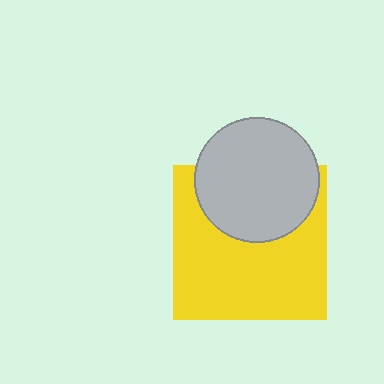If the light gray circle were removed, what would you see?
You would see the complete yellow square.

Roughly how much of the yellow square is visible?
Most of it is visible (roughly 66%).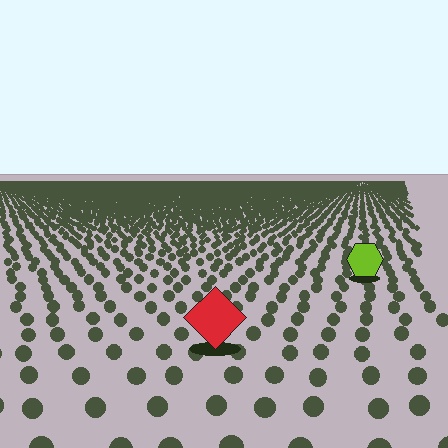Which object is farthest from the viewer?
The lime hexagon is farthest from the viewer. It appears smaller and the ground texture around it is denser.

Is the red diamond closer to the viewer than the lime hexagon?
Yes. The red diamond is closer — you can tell from the texture gradient: the ground texture is coarser near it.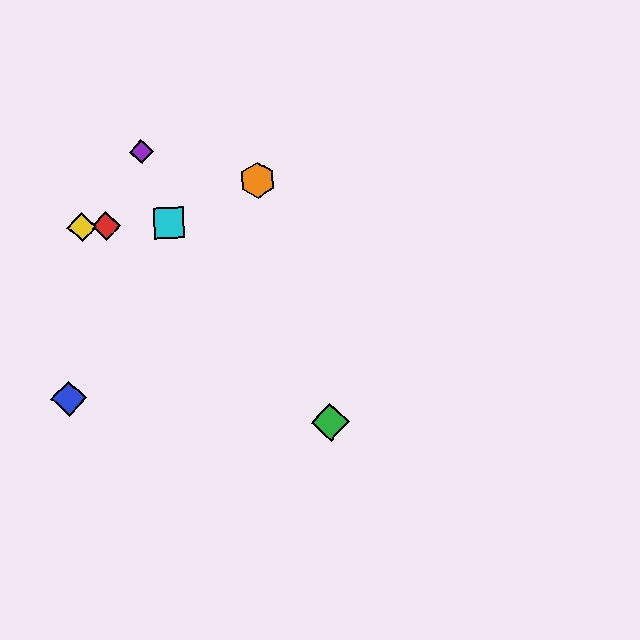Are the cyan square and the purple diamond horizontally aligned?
No, the cyan square is at y≈223 and the purple diamond is at y≈151.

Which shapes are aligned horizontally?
The red diamond, the yellow diamond, the cyan square are aligned horizontally.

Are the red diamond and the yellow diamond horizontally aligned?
Yes, both are at y≈226.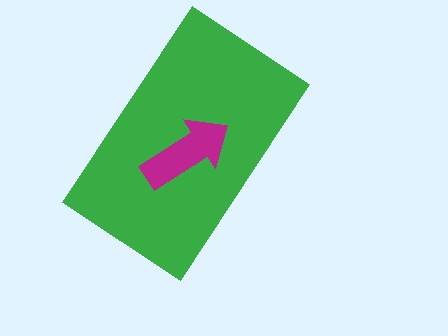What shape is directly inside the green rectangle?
The magenta arrow.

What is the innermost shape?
The magenta arrow.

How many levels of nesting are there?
2.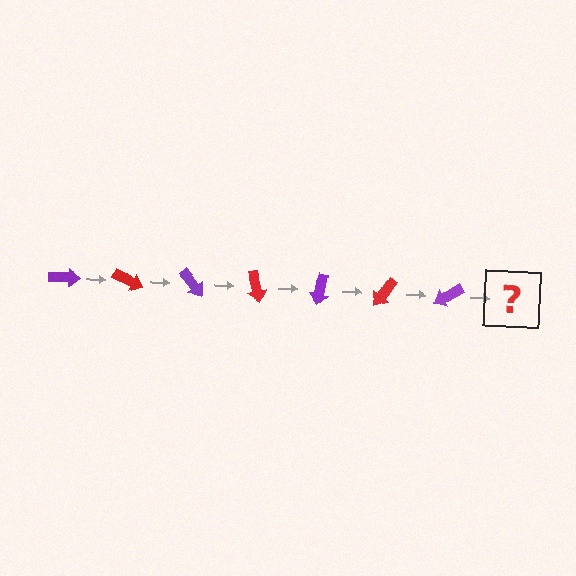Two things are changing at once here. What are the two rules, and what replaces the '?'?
The two rules are that it rotates 25 degrees each step and the color cycles through purple and red. The '?' should be a red arrow, rotated 175 degrees from the start.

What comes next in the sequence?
The next element should be a red arrow, rotated 175 degrees from the start.